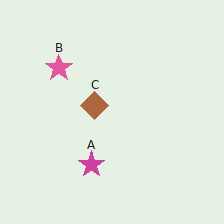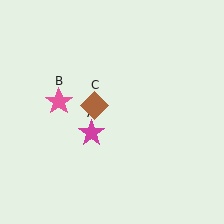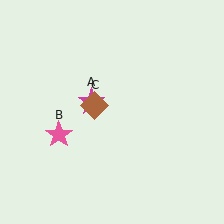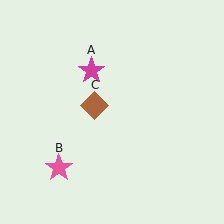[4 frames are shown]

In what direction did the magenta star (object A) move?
The magenta star (object A) moved up.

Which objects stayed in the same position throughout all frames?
Brown diamond (object C) remained stationary.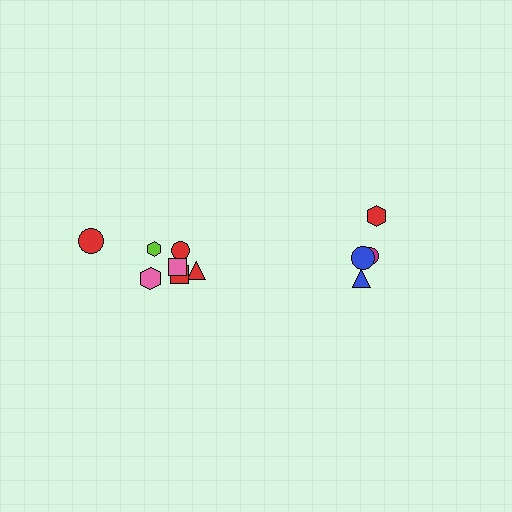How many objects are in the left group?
There are 7 objects.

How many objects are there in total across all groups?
There are 11 objects.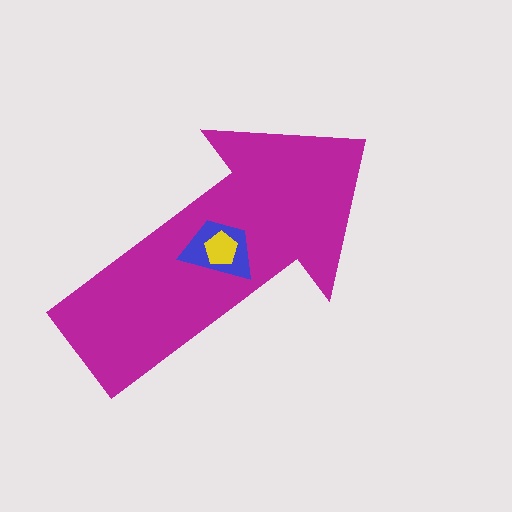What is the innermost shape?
The yellow pentagon.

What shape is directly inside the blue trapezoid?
The yellow pentagon.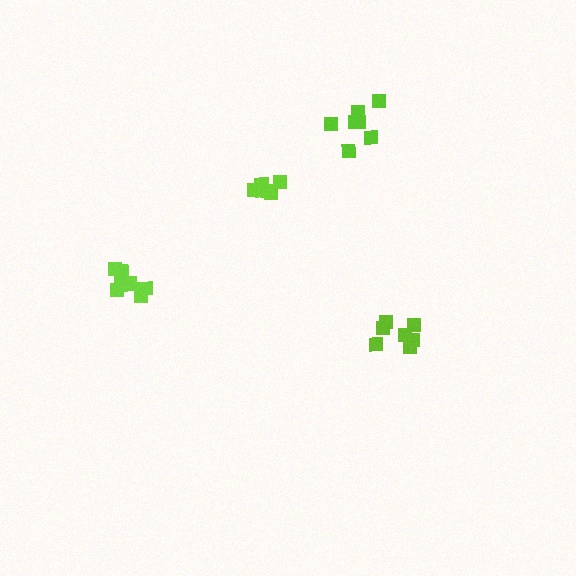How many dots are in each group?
Group 1: 7 dots, Group 2: 7 dots, Group 3: 7 dots, Group 4: 10 dots (31 total).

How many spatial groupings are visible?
There are 4 spatial groupings.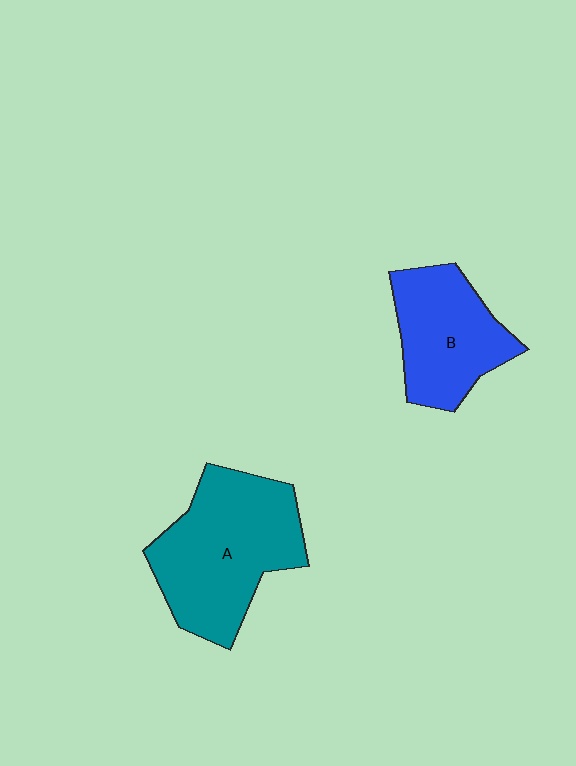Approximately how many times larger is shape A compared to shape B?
Approximately 1.4 times.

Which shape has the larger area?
Shape A (teal).